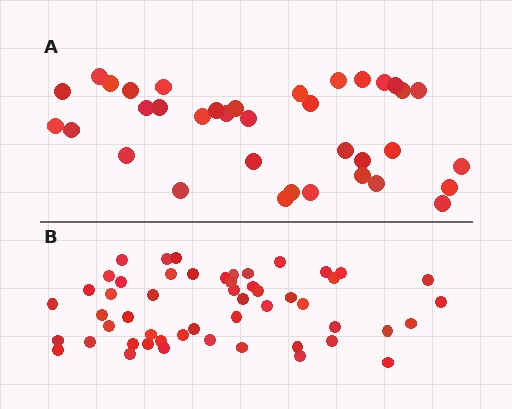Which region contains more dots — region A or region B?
Region B (the bottom region) has more dots.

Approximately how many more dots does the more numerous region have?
Region B has approximately 15 more dots than region A.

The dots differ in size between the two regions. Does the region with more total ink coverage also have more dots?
No. Region A has more total ink coverage because its dots are larger, but region B actually contains more individual dots. Total area can be misleading — the number of items is what matters here.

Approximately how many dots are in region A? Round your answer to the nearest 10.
About 40 dots. (The exact count is 36, which rounds to 40.)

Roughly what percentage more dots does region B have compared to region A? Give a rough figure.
About 45% more.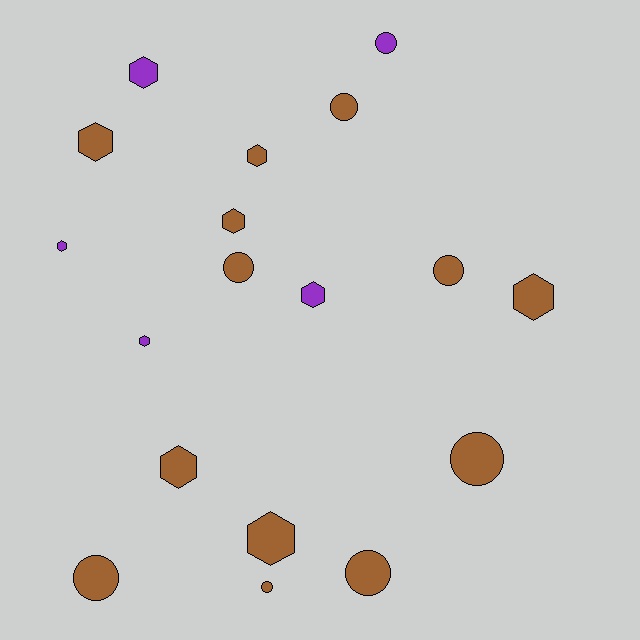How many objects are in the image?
There are 18 objects.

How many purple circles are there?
There is 1 purple circle.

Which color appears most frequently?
Brown, with 13 objects.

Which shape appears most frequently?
Hexagon, with 10 objects.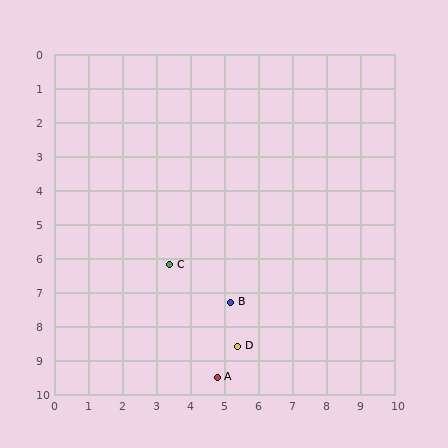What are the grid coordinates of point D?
Point D is at approximately (5.4, 8.6).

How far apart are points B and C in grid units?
Points B and C are about 2.1 grid units apart.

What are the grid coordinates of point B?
Point B is at approximately (5.2, 7.3).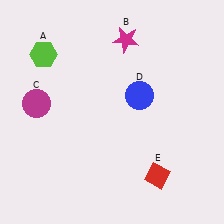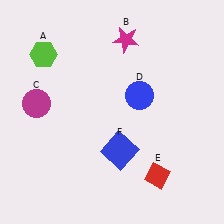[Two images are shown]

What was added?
A blue square (F) was added in Image 2.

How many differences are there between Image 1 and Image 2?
There is 1 difference between the two images.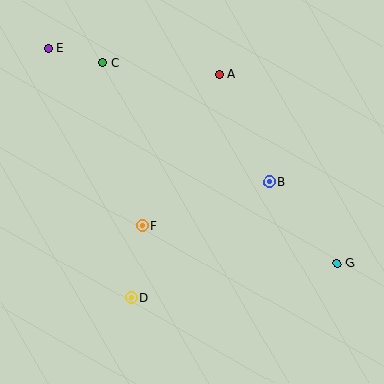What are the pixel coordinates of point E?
Point E is at (48, 48).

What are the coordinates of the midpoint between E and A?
The midpoint between E and A is at (134, 61).